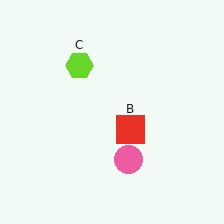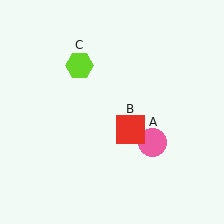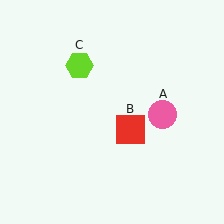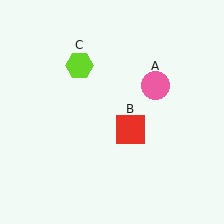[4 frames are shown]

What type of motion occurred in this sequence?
The pink circle (object A) rotated counterclockwise around the center of the scene.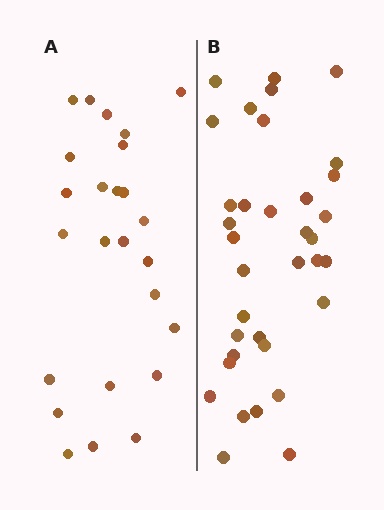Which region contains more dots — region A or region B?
Region B (the right region) has more dots.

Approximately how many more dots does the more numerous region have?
Region B has roughly 10 or so more dots than region A.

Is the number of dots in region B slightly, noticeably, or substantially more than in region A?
Region B has noticeably more, but not dramatically so. The ratio is roughly 1.4 to 1.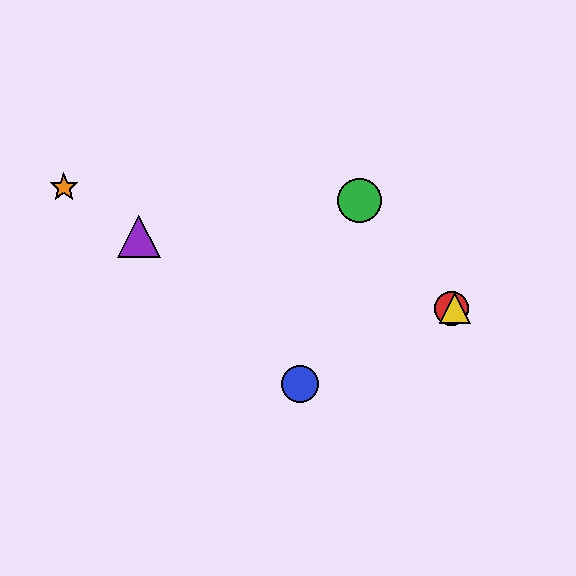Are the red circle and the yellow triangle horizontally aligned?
Yes, both are at y≈308.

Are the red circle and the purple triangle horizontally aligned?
No, the red circle is at y≈308 and the purple triangle is at y≈236.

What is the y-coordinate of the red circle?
The red circle is at y≈308.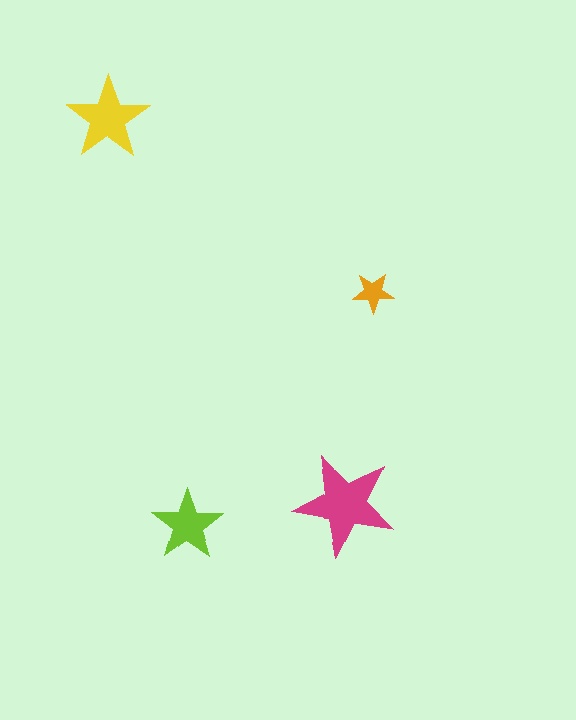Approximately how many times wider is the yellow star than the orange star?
About 2 times wider.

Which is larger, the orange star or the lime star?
The lime one.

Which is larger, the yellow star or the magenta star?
The magenta one.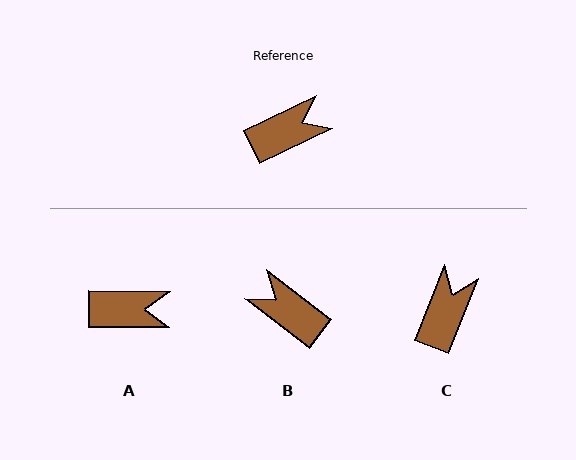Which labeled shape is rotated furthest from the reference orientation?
B, about 117 degrees away.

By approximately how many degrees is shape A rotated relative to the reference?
Approximately 26 degrees clockwise.